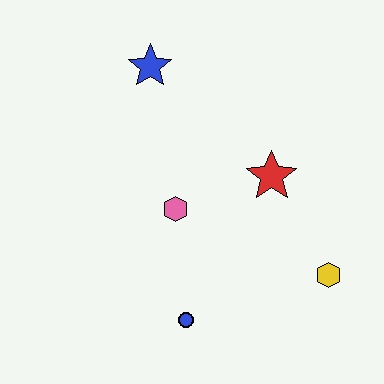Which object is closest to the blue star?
The pink hexagon is closest to the blue star.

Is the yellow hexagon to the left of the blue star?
No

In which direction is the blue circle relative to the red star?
The blue circle is below the red star.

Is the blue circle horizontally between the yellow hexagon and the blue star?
Yes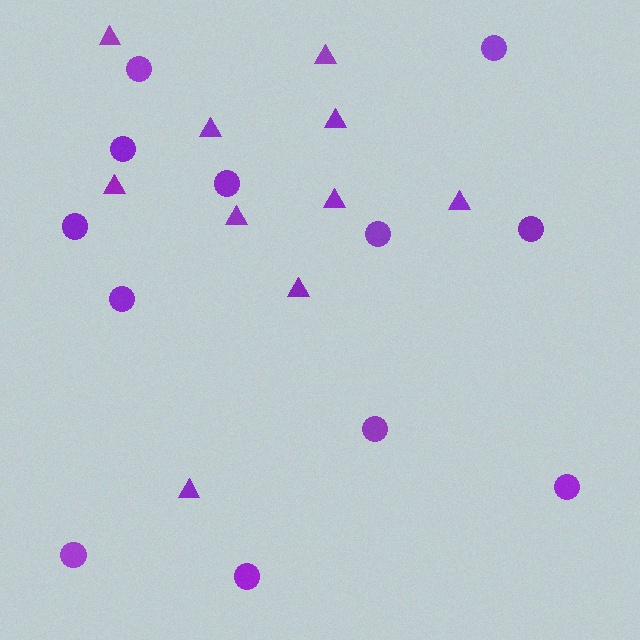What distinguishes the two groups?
There are 2 groups: one group of triangles (10) and one group of circles (12).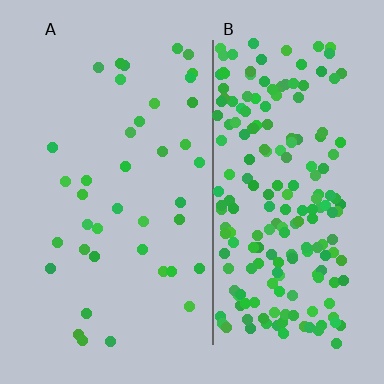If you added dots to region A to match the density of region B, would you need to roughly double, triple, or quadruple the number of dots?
Approximately quadruple.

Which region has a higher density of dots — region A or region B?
B (the right).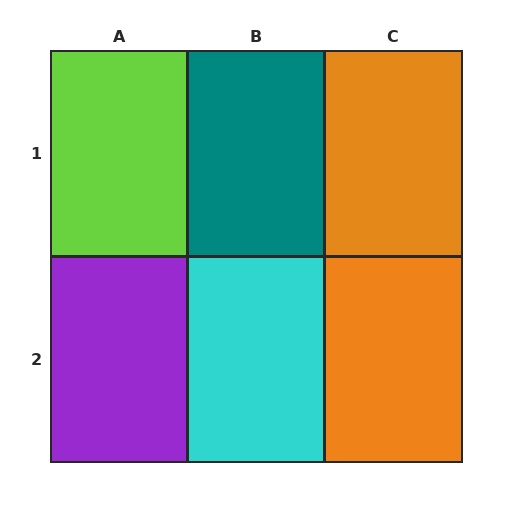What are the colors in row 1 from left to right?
Lime, teal, orange.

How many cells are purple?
1 cell is purple.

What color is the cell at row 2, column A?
Purple.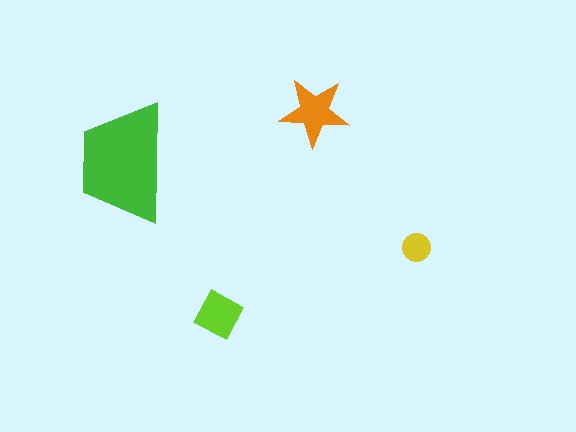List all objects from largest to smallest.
The green trapezoid, the orange star, the lime square, the yellow circle.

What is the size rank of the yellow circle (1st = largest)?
4th.